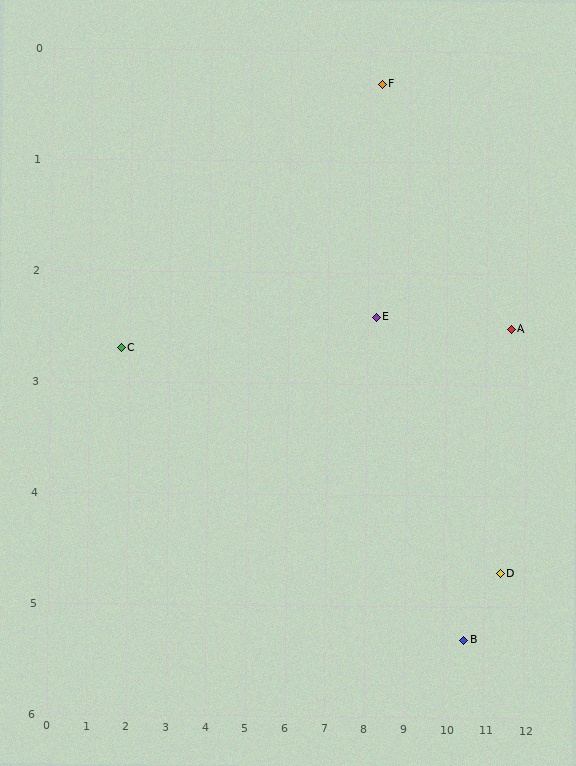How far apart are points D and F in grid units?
Points D and F are about 5.4 grid units apart.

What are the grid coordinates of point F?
Point F is at approximately (8.3, 0.3).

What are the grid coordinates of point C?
Point C is at approximately (1.8, 2.7).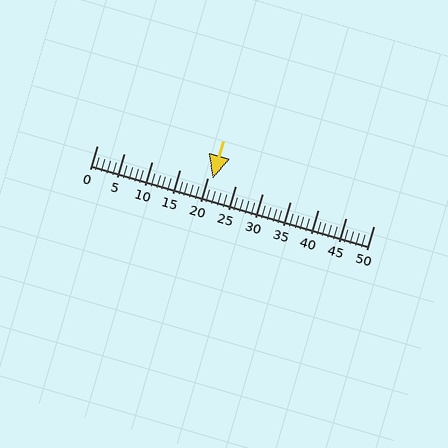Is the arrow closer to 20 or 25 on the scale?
The arrow is closer to 20.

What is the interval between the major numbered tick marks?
The major tick marks are spaced 5 units apart.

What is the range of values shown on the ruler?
The ruler shows values from 0 to 50.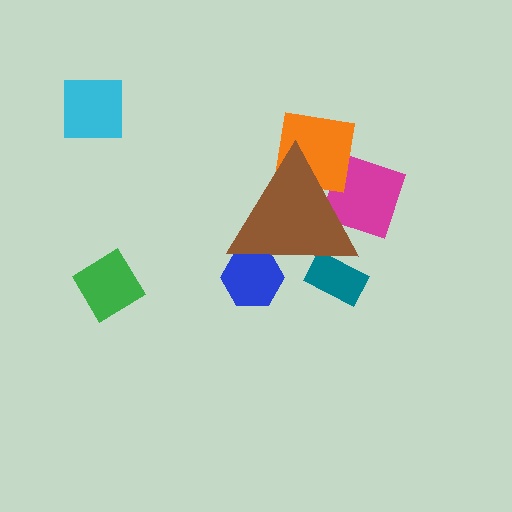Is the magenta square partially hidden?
Yes, the magenta square is partially hidden behind the brown triangle.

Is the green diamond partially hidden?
No, the green diamond is fully visible.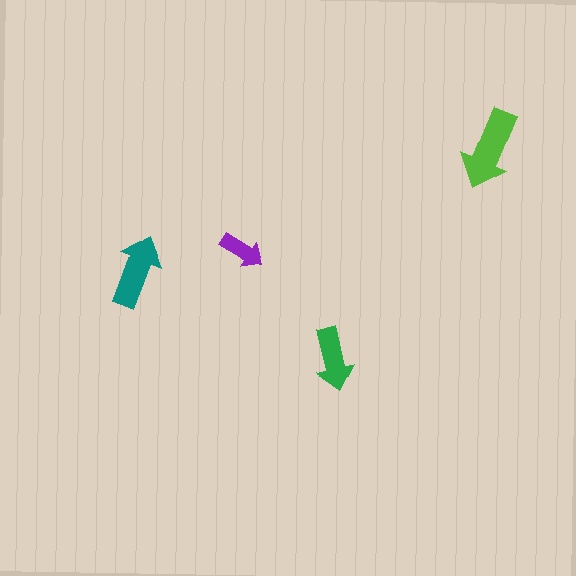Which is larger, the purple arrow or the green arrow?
The green one.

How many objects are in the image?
There are 4 objects in the image.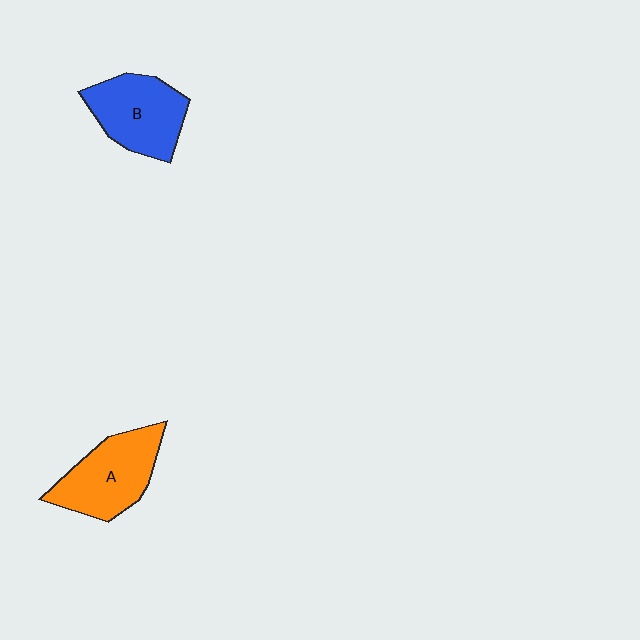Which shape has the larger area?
Shape A (orange).